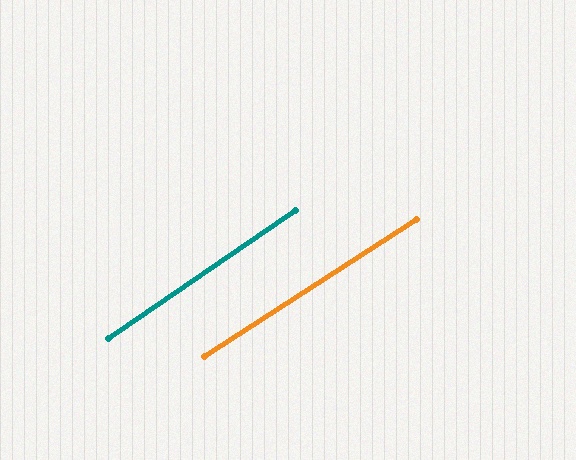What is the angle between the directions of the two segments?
Approximately 2 degrees.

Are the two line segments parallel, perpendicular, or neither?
Parallel — their directions differ by only 1.8°.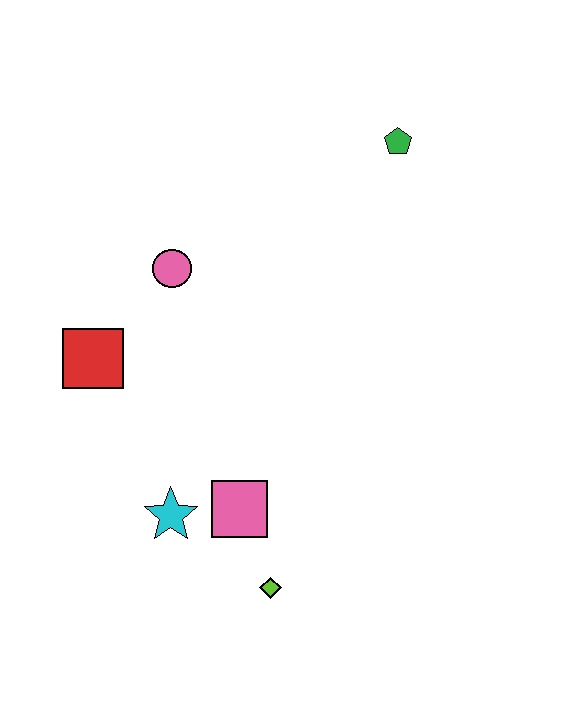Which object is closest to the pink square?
The cyan star is closest to the pink square.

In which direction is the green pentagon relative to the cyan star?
The green pentagon is above the cyan star.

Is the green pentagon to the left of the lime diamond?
No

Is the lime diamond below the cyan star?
Yes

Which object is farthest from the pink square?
The green pentagon is farthest from the pink square.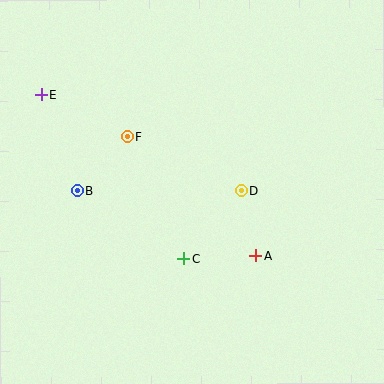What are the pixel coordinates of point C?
Point C is at (184, 259).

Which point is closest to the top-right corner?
Point D is closest to the top-right corner.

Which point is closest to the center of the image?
Point D at (241, 191) is closest to the center.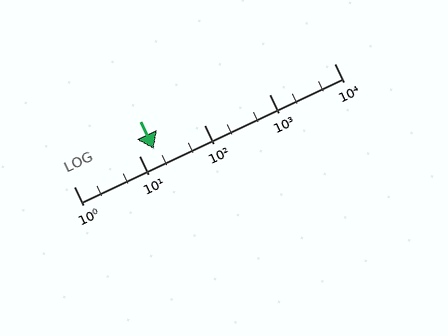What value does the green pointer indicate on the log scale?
The pointer indicates approximately 17.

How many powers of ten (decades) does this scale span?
The scale spans 4 decades, from 1 to 10000.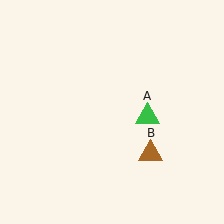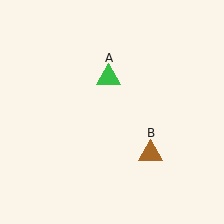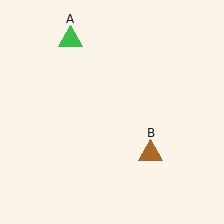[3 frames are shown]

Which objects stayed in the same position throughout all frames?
Brown triangle (object B) remained stationary.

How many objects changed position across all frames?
1 object changed position: green triangle (object A).